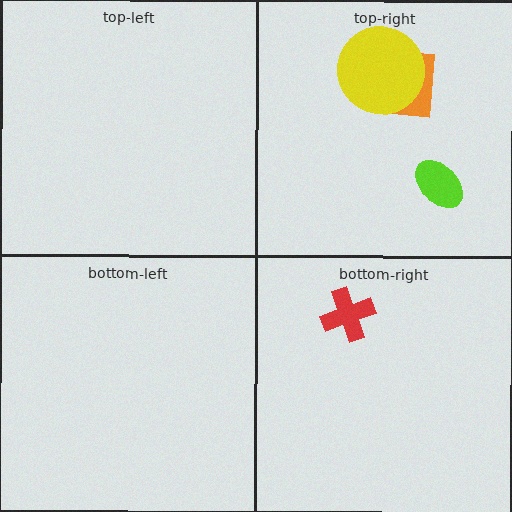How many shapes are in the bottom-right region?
1.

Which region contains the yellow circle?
The top-right region.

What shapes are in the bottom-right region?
The red cross.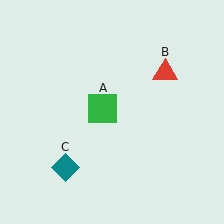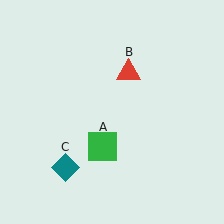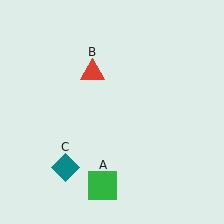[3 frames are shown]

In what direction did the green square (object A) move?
The green square (object A) moved down.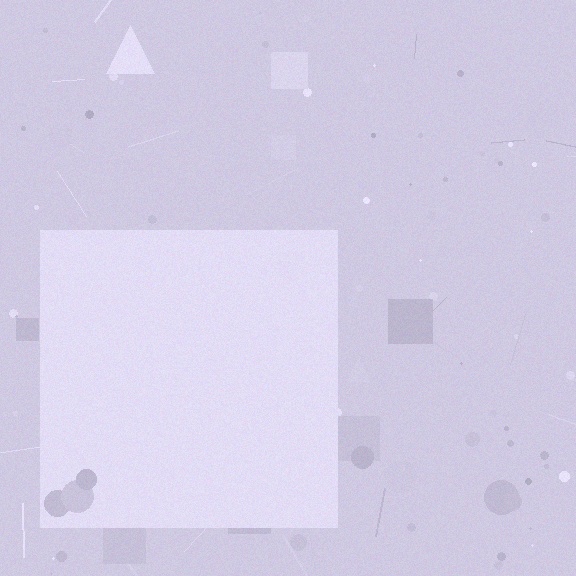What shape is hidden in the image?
A square is hidden in the image.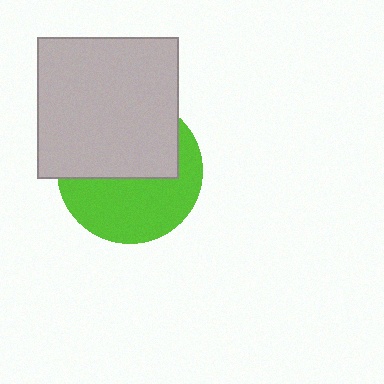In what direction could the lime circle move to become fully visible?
The lime circle could move down. That would shift it out from behind the light gray square entirely.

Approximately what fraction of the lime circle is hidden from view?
Roughly 51% of the lime circle is hidden behind the light gray square.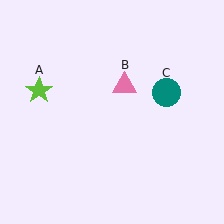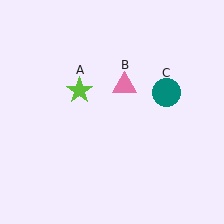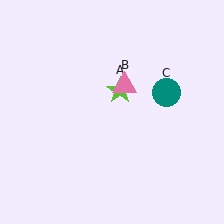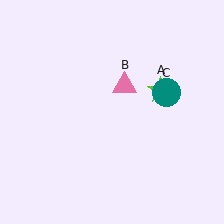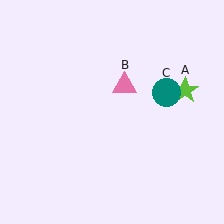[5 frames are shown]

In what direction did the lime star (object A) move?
The lime star (object A) moved right.